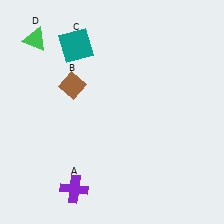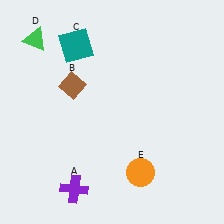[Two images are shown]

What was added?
An orange circle (E) was added in Image 2.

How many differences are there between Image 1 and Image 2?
There is 1 difference between the two images.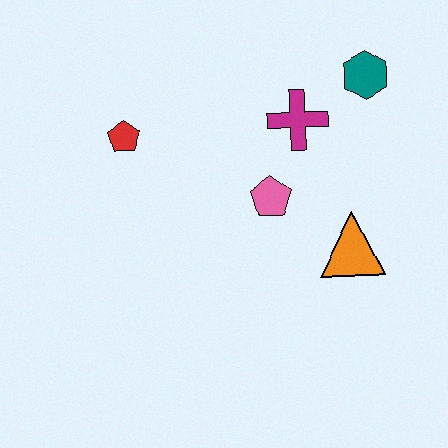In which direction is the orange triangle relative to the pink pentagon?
The orange triangle is to the right of the pink pentagon.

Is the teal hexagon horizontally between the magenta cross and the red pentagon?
No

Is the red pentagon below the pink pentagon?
No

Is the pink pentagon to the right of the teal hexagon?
No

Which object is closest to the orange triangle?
The pink pentagon is closest to the orange triangle.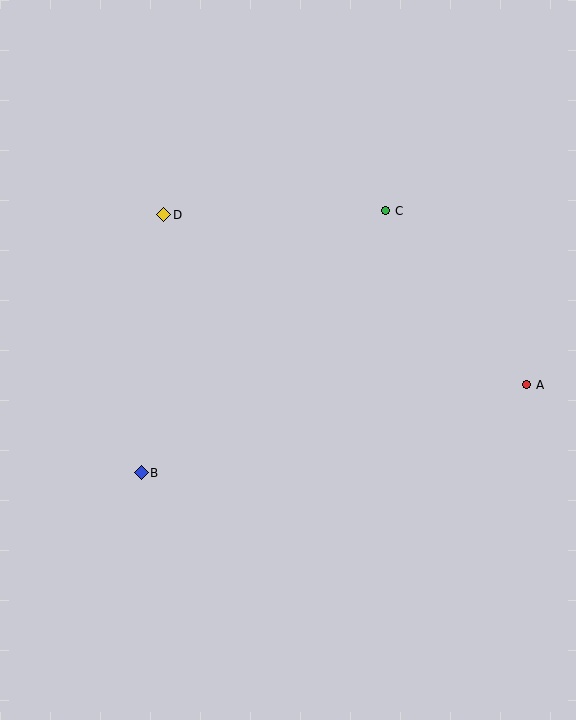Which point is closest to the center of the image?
Point C at (386, 211) is closest to the center.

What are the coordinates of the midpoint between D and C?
The midpoint between D and C is at (275, 213).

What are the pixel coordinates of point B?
Point B is at (141, 473).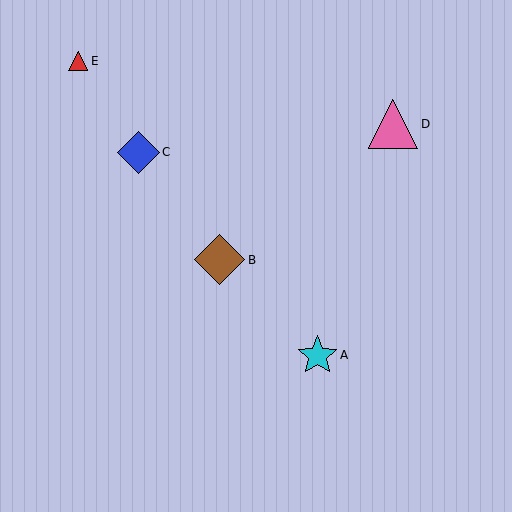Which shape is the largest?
The brown diamond (labeled B) is the largest.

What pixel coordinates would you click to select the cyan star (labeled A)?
Click at (317, 355) to select the cyan star A.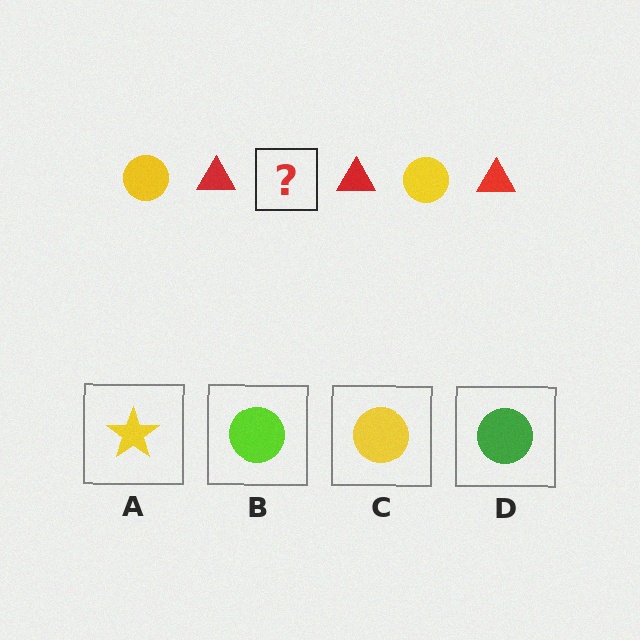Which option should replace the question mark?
Option C.